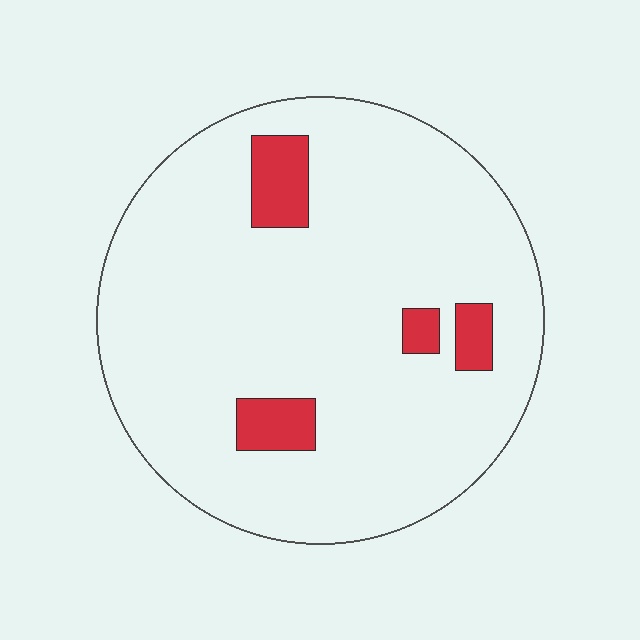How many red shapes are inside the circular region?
4.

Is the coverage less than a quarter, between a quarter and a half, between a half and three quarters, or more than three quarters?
Less than a quarter.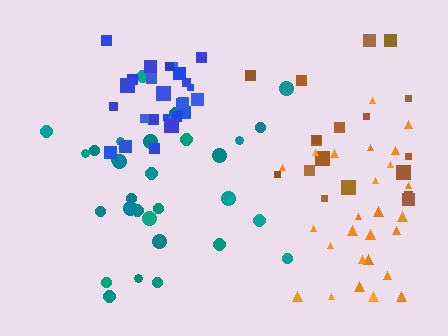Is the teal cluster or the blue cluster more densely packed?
Blue.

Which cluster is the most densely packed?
Blue.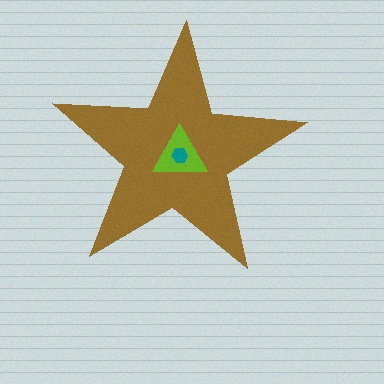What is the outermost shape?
The brown star.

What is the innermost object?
The teal hexagon.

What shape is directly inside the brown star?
The lime triangle.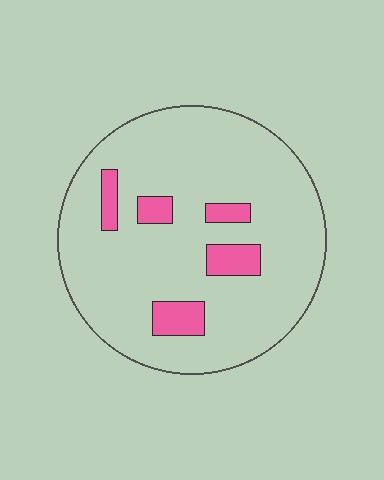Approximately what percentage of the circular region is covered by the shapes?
Approximately 10%.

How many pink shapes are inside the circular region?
5.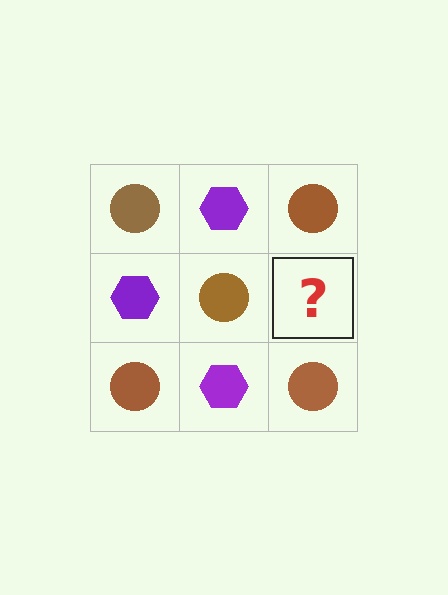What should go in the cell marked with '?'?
The missing cell should contain a purple hexagon.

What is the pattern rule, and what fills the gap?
The rule is that it alternates brown circle and purple hexagon in a checkerboard pattern. The gap should be filled with a purple hexagon.